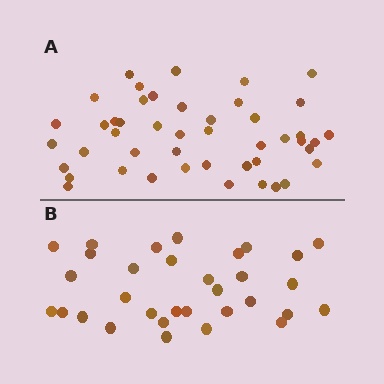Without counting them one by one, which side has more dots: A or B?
Region A (the top region) has more dots.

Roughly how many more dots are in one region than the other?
Region A has approximately 15 more dots than region B.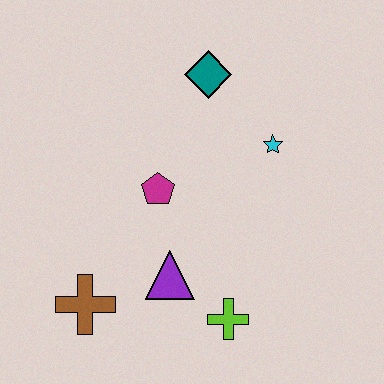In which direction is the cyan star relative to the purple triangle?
The cyan star is above the purple triangle.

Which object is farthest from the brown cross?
The teal diamond is farthest from the brown cross.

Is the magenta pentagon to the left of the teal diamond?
Yes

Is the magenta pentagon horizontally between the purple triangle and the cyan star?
No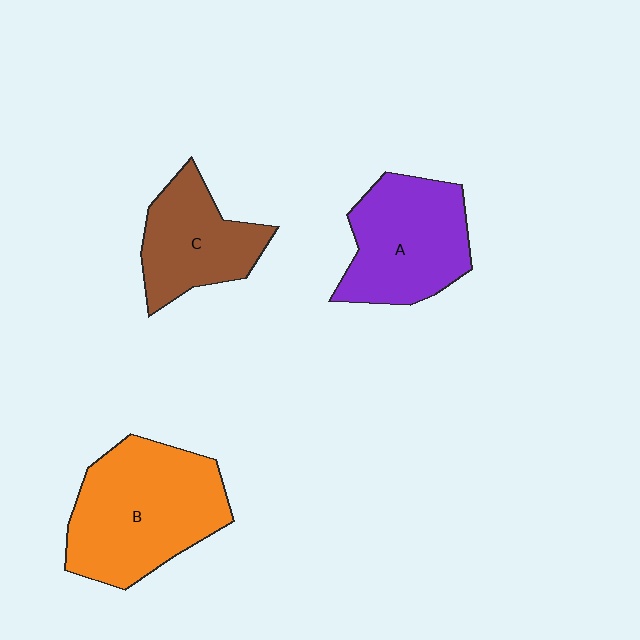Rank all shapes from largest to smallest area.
From largest to smallest: B (orange), A (purple), C (brown).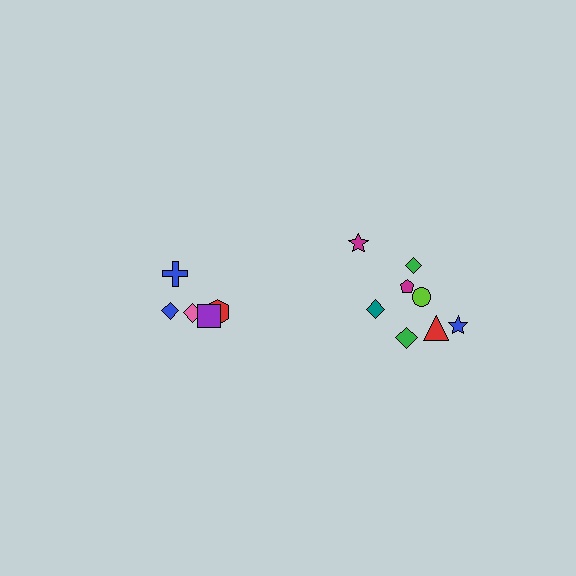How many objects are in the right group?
There are 8 objects.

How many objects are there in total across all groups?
There are 13 objects.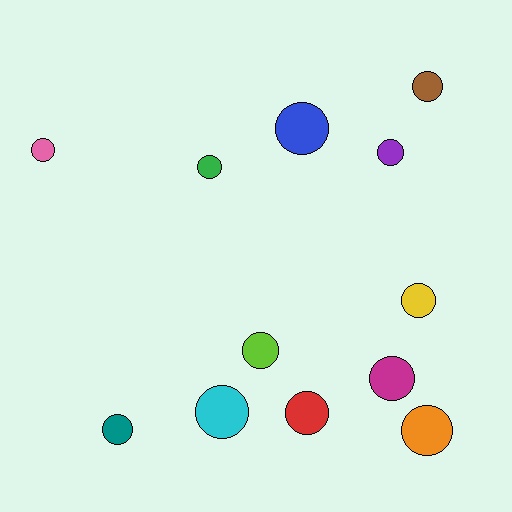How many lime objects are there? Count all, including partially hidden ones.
There is 1 lime object.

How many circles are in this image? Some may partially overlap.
There are 12 circles.